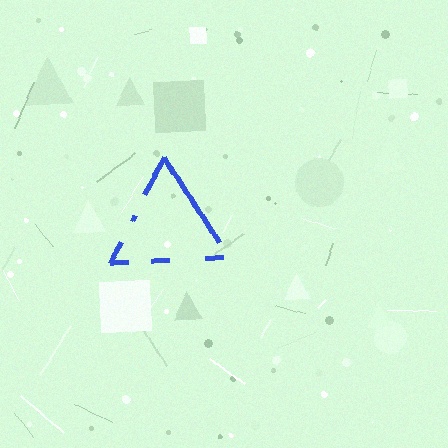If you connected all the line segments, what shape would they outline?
They would outline a triangle.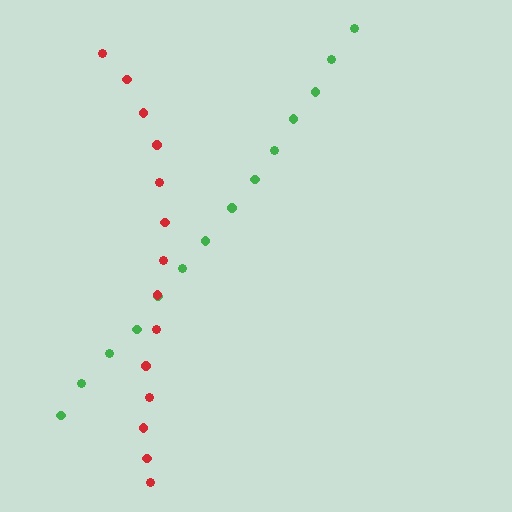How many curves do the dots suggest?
There are 2 distinct paths.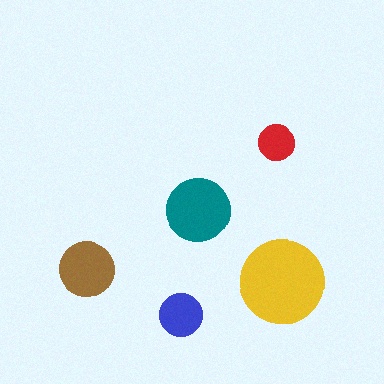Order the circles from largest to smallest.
the yellow one, the teal one, the brown one, the blue one, the red one.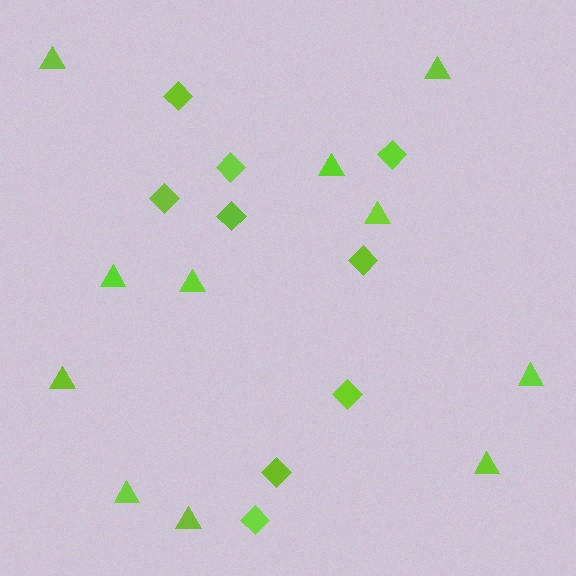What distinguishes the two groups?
There are 2 groups: one group of triangles (11) and one group of diamonds (9).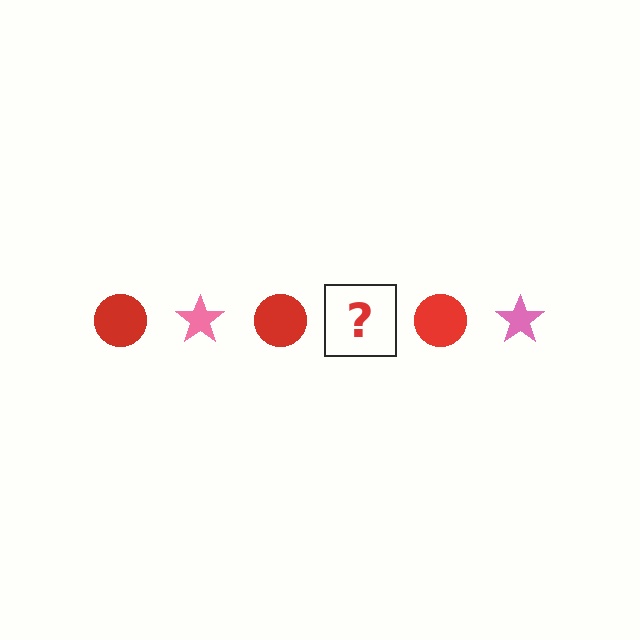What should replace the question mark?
The question mark should be replaced with a pink star.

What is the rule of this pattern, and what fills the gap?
The rule is that the pattern alternates between red circle and pink star. The gap should be filled with a pink star.